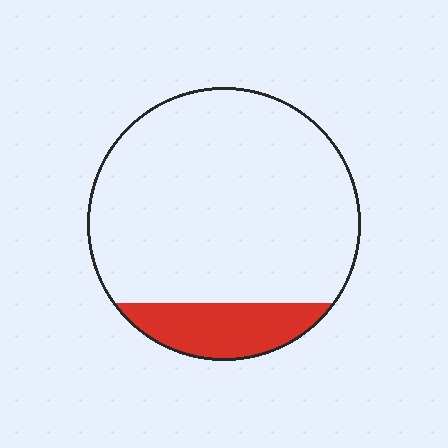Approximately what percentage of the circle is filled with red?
Approximately 15%.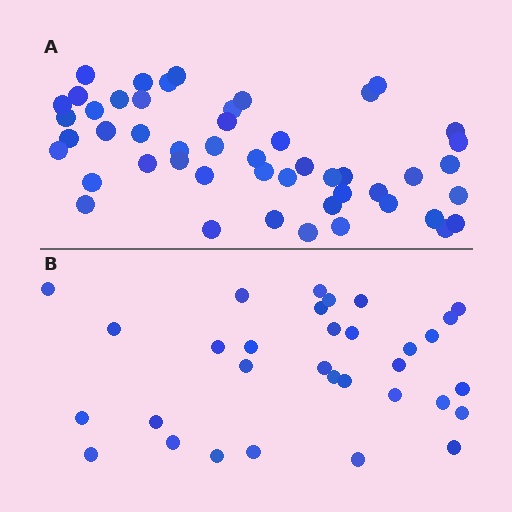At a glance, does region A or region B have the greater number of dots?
Region A (the top region) has more dots.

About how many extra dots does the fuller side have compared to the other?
Region A has approximately 15 more dots than region B.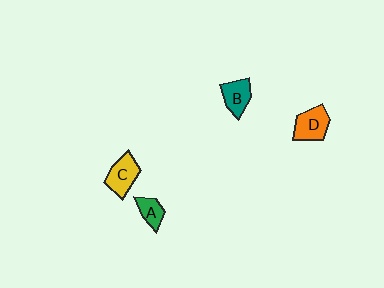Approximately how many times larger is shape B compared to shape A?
Approximately 1.4 times.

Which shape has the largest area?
Shape D (orange).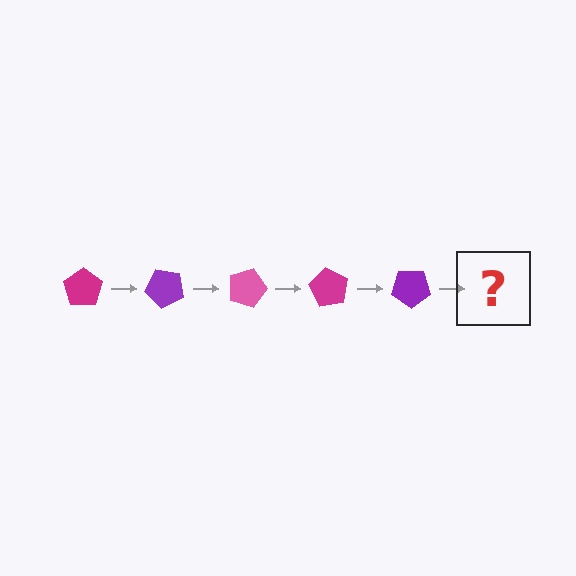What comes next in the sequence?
The next element should be a pink pentagon, rotated 225 degrees from the start.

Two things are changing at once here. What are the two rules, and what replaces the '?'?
The two rules are that it rotates 45 degrees each step and the color cycles through magenta, purple, and pink. The '?' should be a pink pentagon, rotated 225 degrees from the start.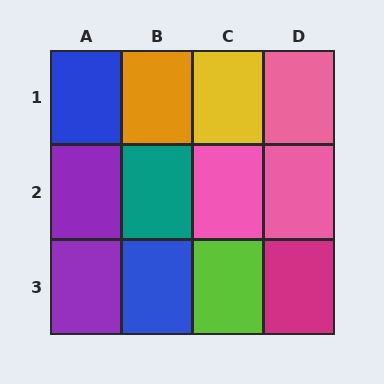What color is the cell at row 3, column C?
Lime.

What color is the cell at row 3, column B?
Blue.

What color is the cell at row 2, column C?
Pink.